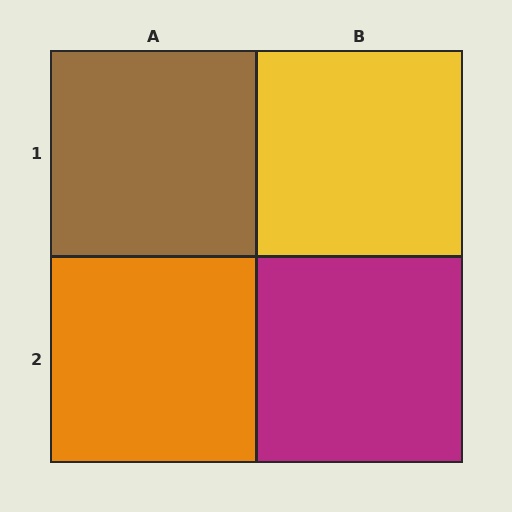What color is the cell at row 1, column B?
Yellow.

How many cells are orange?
1 cell is orange.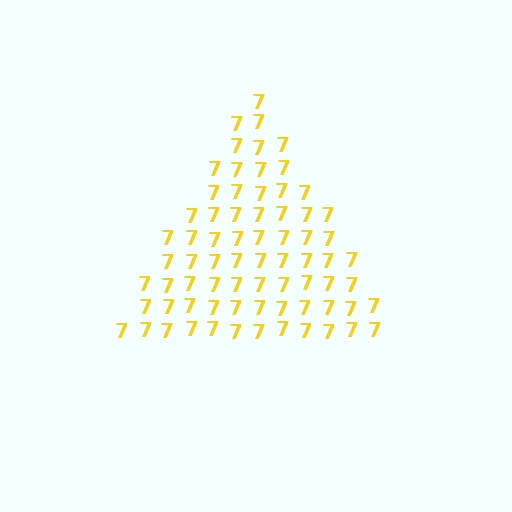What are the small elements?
The small elements are digit 7's.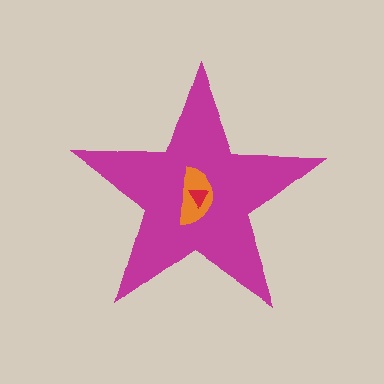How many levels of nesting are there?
3.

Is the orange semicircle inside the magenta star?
Yes.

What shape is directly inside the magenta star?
The orange semicircle.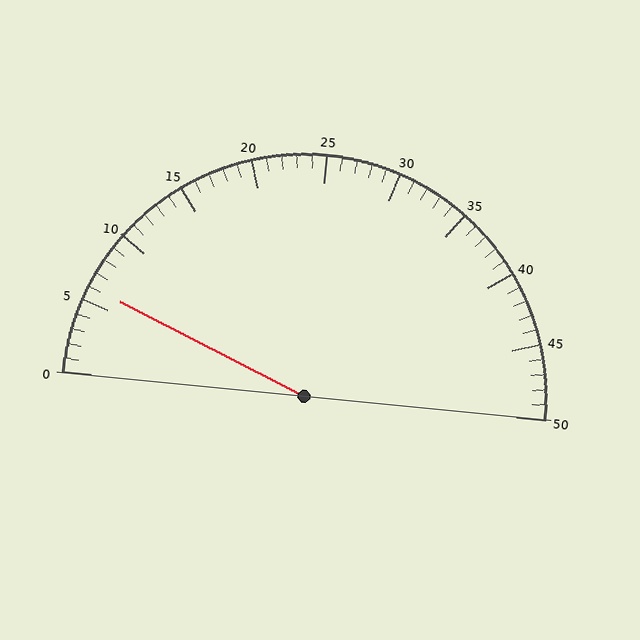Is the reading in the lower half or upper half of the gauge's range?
The reading is in the lower half of the range (0 to 50).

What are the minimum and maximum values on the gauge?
The gauge ranges from 0 to 50.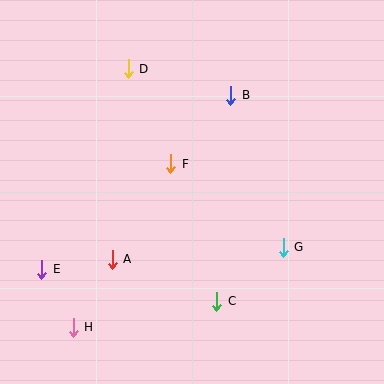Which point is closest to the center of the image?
Point F at (170, 164) is closest to the center.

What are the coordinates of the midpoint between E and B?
The midpoint between E and B is at (136, 182).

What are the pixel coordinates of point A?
Point A is at (112, 259).